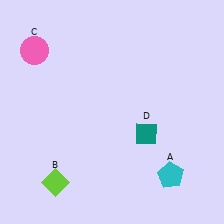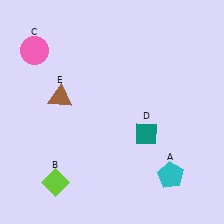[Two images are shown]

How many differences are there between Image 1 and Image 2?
There is 1 difference between the two images.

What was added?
A brown triangle (E) was added in Image 2.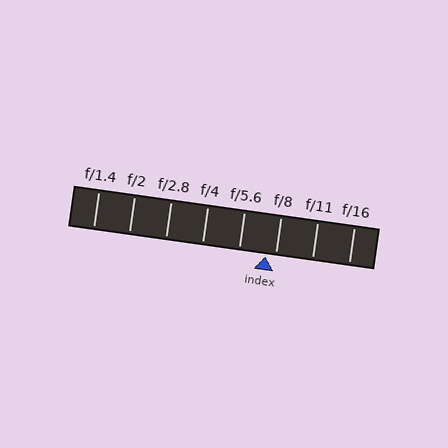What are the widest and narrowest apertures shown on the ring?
The widest aperture shown is f/1.4 and the narrowest is f/16.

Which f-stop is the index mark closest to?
The index mark is closest to f/8.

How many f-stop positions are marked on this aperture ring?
There are 8 f-stop positions marked.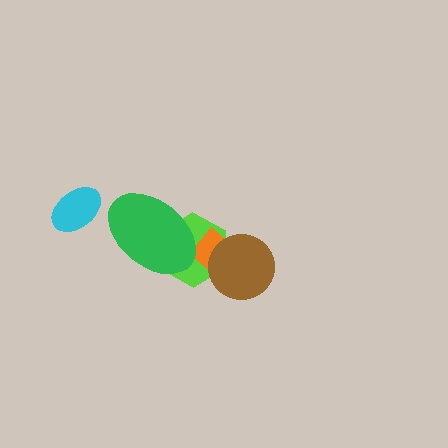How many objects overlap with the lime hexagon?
3 objects overlap with the lime hexagon.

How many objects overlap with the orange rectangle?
2 objects overlap with the orange rectangle.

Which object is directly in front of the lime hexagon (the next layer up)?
The orange rectangle is directly in front of the lime hexagon.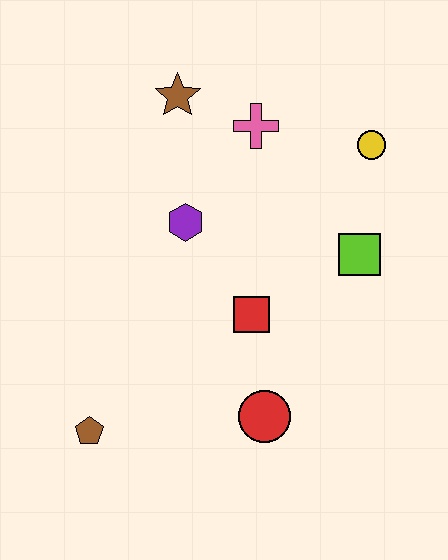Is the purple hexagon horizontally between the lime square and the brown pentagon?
Yes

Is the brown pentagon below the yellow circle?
Yes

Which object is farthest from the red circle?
The brown star is farthest from the red circle.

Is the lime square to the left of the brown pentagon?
No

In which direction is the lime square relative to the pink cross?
The lime square is below the pink cross.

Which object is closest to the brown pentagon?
The red circle is closest to the brown pentagon.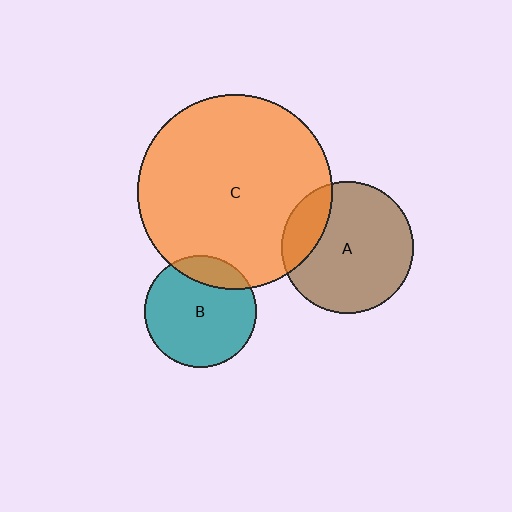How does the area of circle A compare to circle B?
Approximately 1.4 times.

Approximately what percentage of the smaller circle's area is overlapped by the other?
Approximately 15%.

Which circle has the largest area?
Circle C (orange).